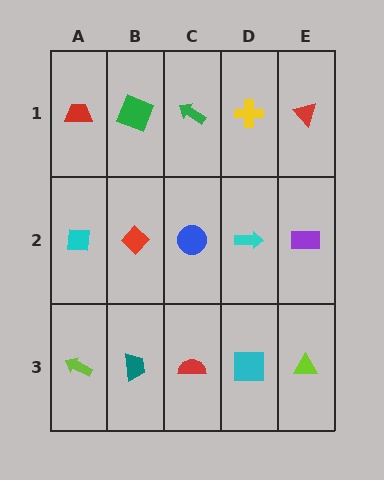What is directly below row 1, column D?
A cyan arrow.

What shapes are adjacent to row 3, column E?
A purple rectangle (row 2, column E), a cyan square (row 3, column D).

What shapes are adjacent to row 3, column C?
A blue circle (row 2, column C), a teal trapezoid (row 3, column B), a cyan square (row 3, column D).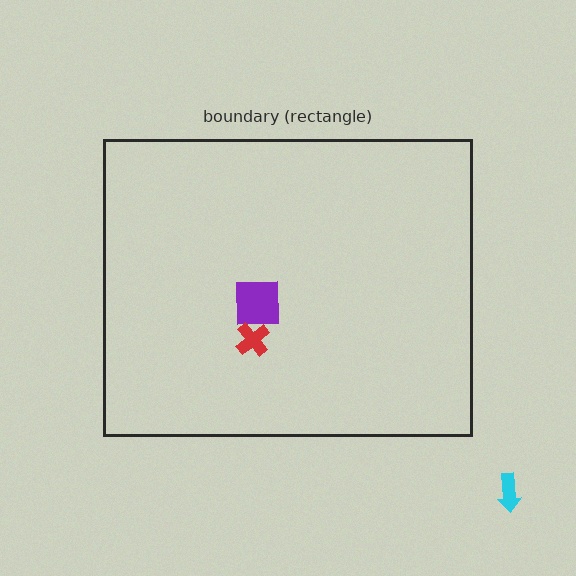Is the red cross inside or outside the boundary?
Inside.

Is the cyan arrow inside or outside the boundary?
Outside.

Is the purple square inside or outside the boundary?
Inside.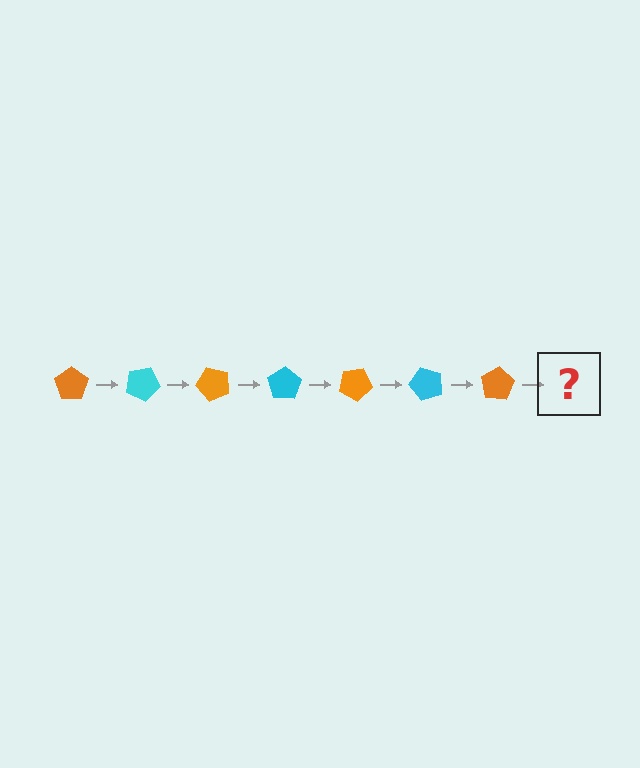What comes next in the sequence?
The next element should be a cyan pentagon, rotated 175 degrees from the start.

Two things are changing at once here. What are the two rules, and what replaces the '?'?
The two rules are that it rotates 25 degrees each step and the color cycles through orange and cyan. The '?' should be a cyan pentagon, rotated 175 degrees from the start.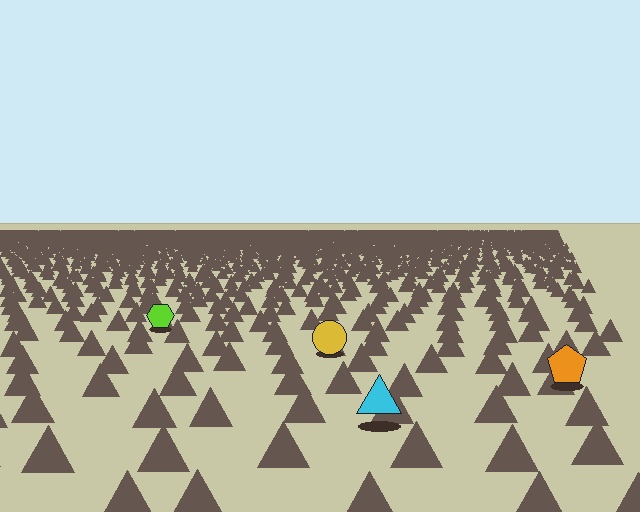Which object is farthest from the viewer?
The lime hexagon is farthest from the viewer. It appears smaller and the ground texture around it is denser.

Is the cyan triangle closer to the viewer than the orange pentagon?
Yes. The cyan triangle is closer — you can tell from the texture gradient: the ground texture is coarser near it.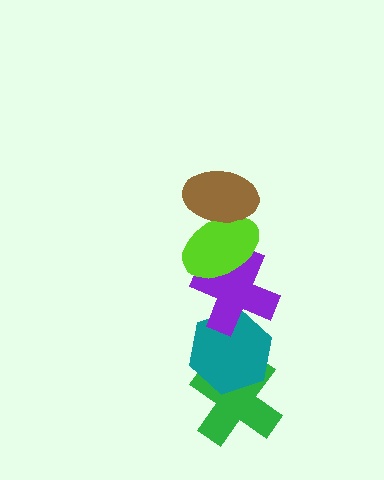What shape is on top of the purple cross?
The lime ellipse is on top of the purple cross.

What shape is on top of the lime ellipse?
The brown ellipse is on top of the lime ellipse.